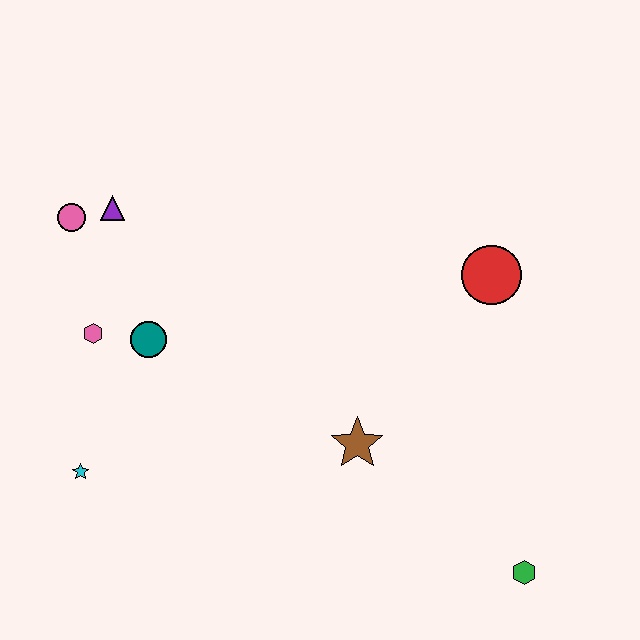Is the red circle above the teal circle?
Yes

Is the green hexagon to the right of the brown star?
Yes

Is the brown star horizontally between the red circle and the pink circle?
Yes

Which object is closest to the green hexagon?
The brown star is closest to the green hexagon.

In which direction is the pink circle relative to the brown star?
The pink circle is to the left of the brown star.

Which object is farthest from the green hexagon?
The pink circle is farthest from the green hexagon.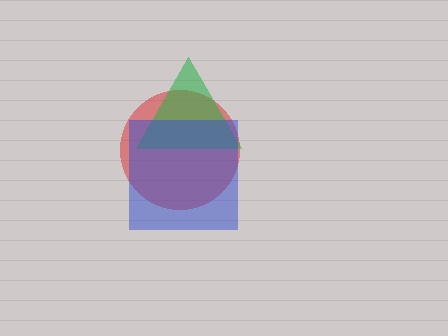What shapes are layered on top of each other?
The layered shapes are: a red circle, a green triangle, a blue square.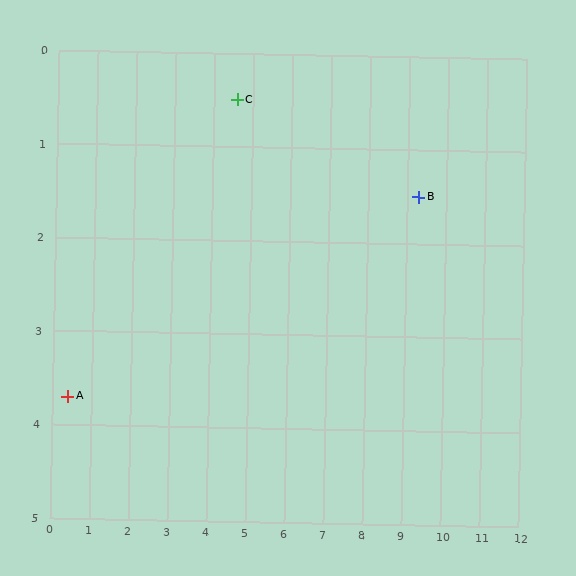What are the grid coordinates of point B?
Point B is at approximately (9.3, 1.5).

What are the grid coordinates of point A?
Point A is at approximately (0.4, 3.7).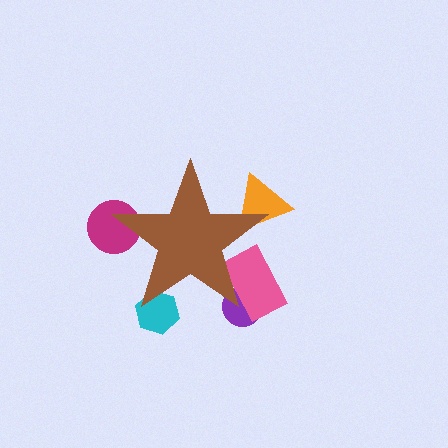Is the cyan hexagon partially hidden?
Yes, the cyan hexagon is partially hidden behind the brown star.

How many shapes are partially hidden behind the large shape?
5 shapes are partially hidden.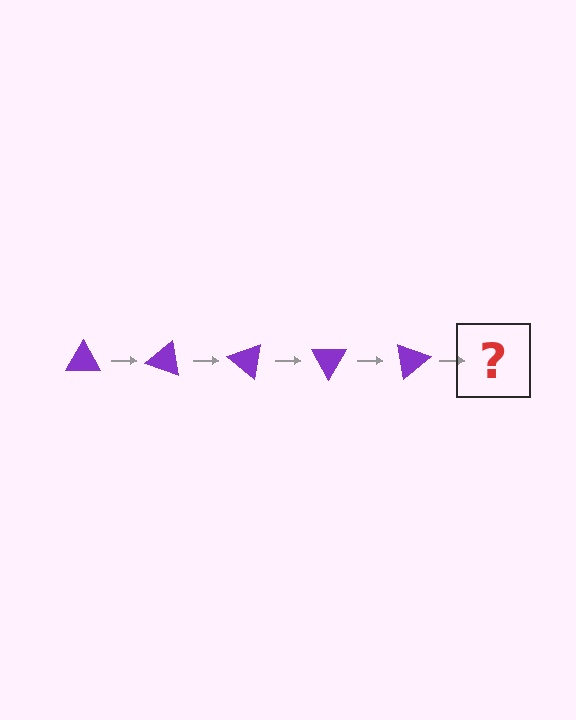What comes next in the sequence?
The next element should be a purple triangle rotated 100 degrees.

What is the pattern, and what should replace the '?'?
The pattern is that the triangle rotates 20 degrees each step. The '?' should be a purple triangle rotated 100 degrees.